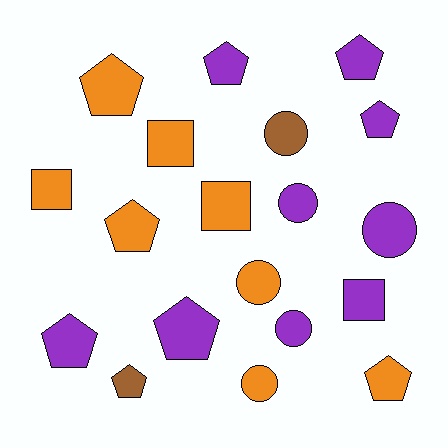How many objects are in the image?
There are 19 objects.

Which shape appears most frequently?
Pentagon, with 9 objects.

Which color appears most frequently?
Purple, with 9 objects.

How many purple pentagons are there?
There are 5 purple pentagons.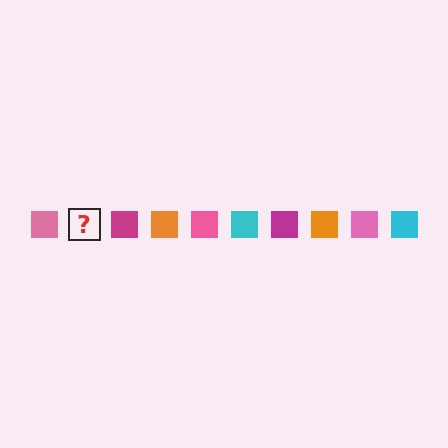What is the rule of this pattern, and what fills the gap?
The rule is that the pattern cycles through pink, cyan, magenta, orange squares. The gap should be filled with a cyan square.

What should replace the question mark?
The question mark should be replaced with a cyan square.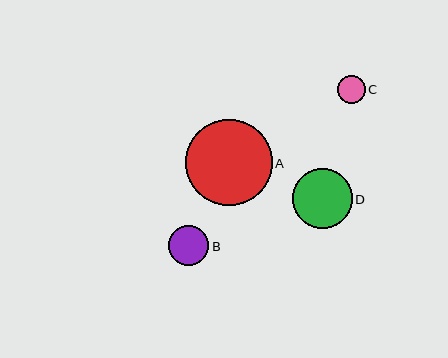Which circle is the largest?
Circle A is the largest with a size of approximately 86 pixels.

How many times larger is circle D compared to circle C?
Circle D is approximately 2.1 times the size of circle C.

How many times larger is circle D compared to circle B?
Circle D is approximately 1.5 times the size of circle B.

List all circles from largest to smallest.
From largest to smallest: A, D, B, C.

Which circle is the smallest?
Circle C is the smallest with a size of approximately 28 pixels.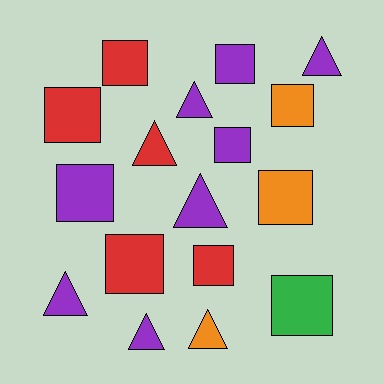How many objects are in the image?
There are 17 objects.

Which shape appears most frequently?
Square, with 10 objects.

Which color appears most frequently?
Purple, with 8 objects.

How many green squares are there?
There is 1 green square.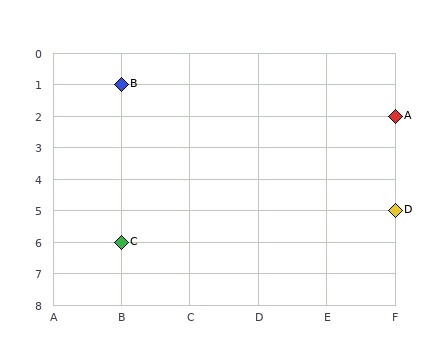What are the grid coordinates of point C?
Point C is at grid coordinates (B, 6).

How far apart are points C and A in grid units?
Points C and A are 4 columns and 4 rows apart (about 5.7 grid units diagonally).